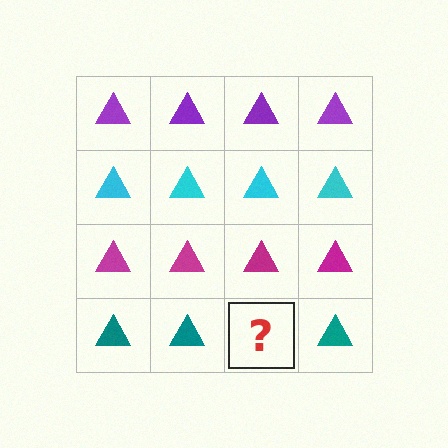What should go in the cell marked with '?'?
The missing cell should contain a teal triangle.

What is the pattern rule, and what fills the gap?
The rule is that each row has a consistent color. The gap should be filled with a teal triangle.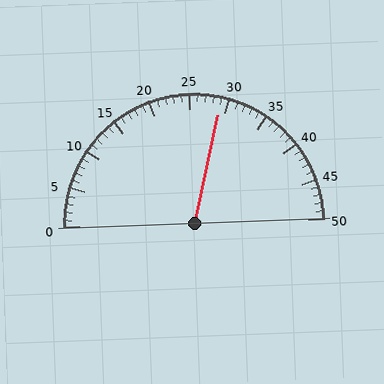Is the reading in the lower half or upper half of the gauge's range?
The reading is in the upper half of the range (0 to 50).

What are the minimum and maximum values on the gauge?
The gauge ranges from 0 to 50.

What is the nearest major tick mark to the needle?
The nearest major tick mark is 30.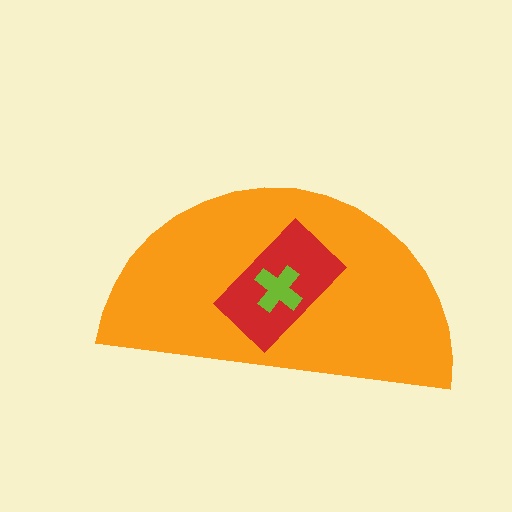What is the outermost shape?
The orange semicircle.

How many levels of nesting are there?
3.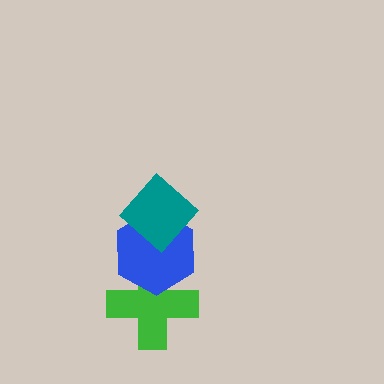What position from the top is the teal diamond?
The teal diamond is 1st from the top.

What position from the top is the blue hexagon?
The blue hexagon is 2nd from the top.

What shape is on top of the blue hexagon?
The teal diamond is on top of the blue hexagon.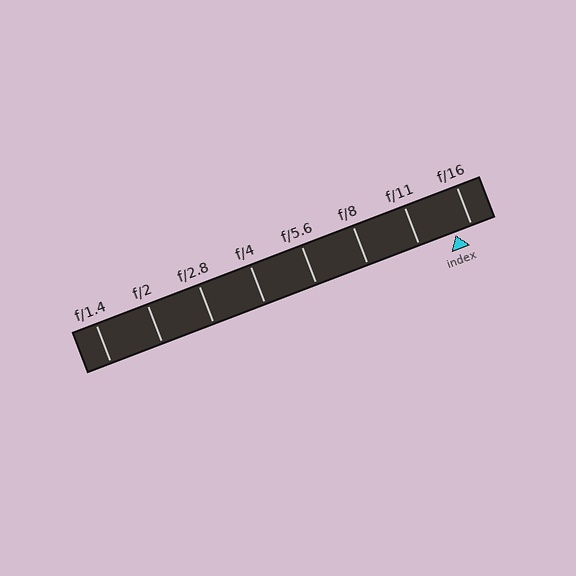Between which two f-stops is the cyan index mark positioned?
The index mark is between f/11 and f/16.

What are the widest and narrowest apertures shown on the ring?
The widest aperture shown is f/1.4 and the narrowest is f/16.